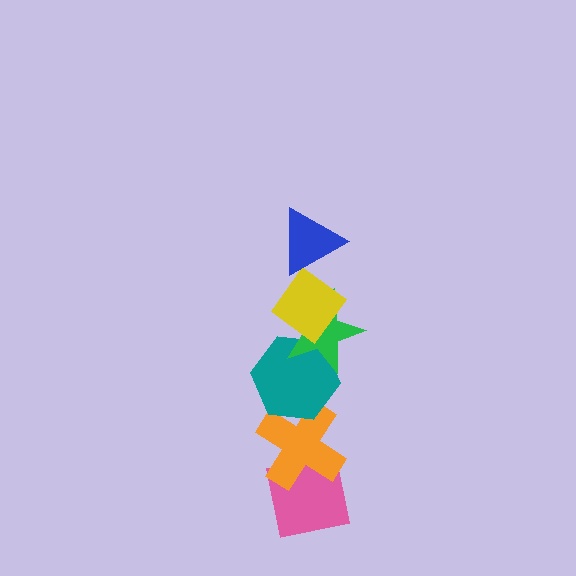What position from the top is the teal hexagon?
The teal hexagon is 4th from the top.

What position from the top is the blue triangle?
The blue triangle is 1st from the top.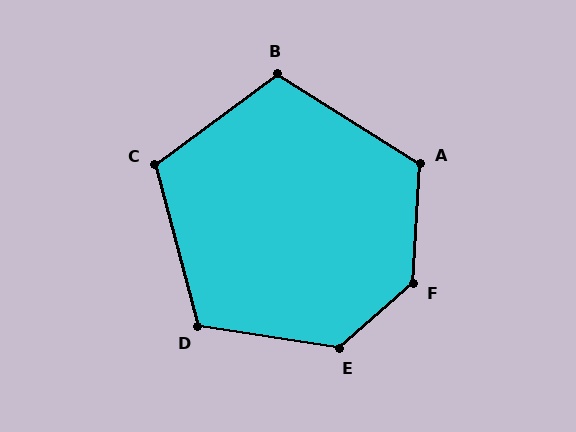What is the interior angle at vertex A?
Approximately 119 degrees (obtuse).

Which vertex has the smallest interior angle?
B, at approximately 111 degrees.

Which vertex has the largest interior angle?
F, at approximately 135 degrees.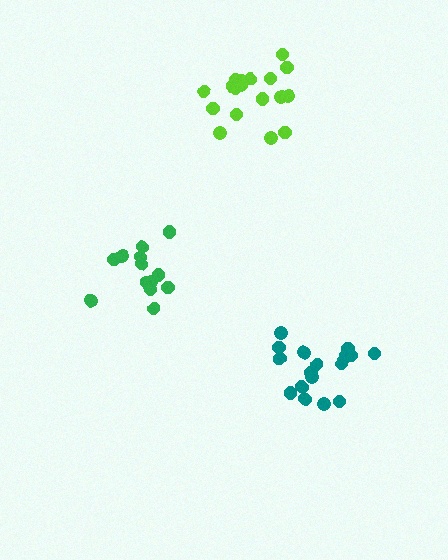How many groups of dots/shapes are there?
There are 3 groups.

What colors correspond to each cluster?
The clusters are colored: lime, green, teal.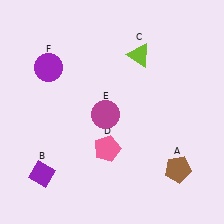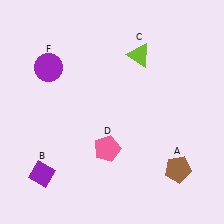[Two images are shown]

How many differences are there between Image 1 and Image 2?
There is 1 difference between the two images.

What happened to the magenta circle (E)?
The magenta circle (E) was removed in Image 2. It was in the bottom-left area of Image 1.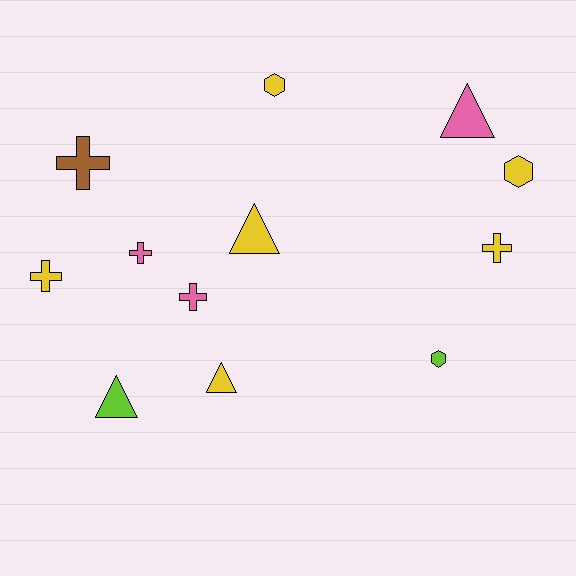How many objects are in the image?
There are 12 objects.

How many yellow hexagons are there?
There are 2 yellow hexagons.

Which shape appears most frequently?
Cross, with 5 objects.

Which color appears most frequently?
Yellow, with 6 objects.